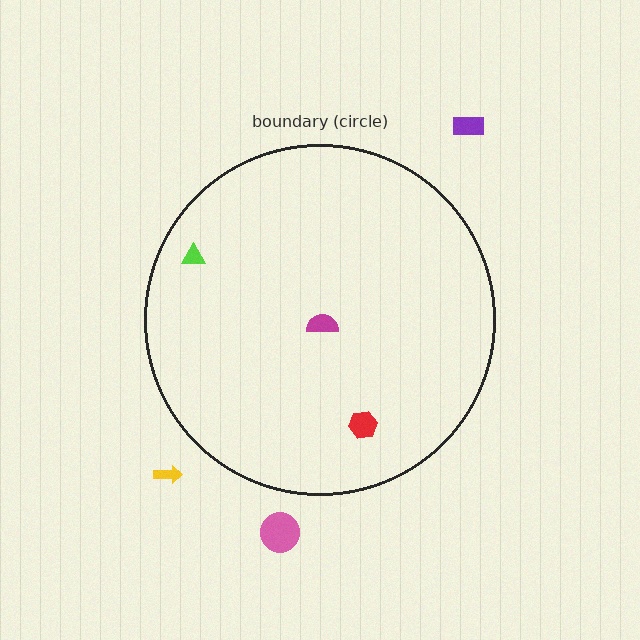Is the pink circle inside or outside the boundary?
Outside.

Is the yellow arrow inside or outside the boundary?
Outside.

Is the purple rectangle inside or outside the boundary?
Outside.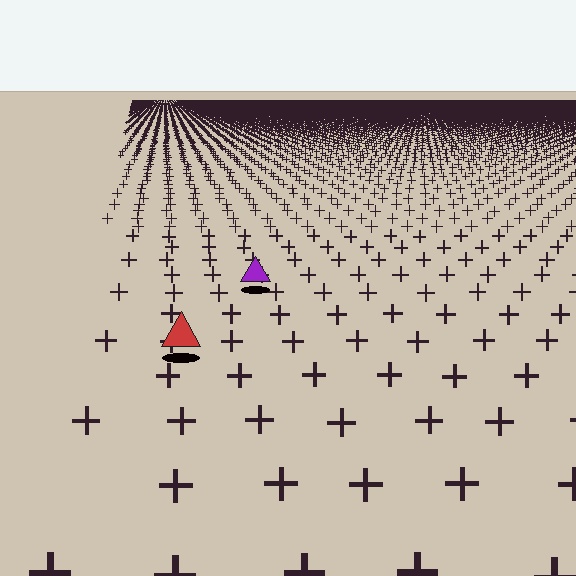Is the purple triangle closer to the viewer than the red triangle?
No. The red triangle is closer — you can tell from the texture gradient: the ground texture is coarser near it.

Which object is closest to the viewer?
The red triangle is closest. The texture marks near it are larger and more spread out.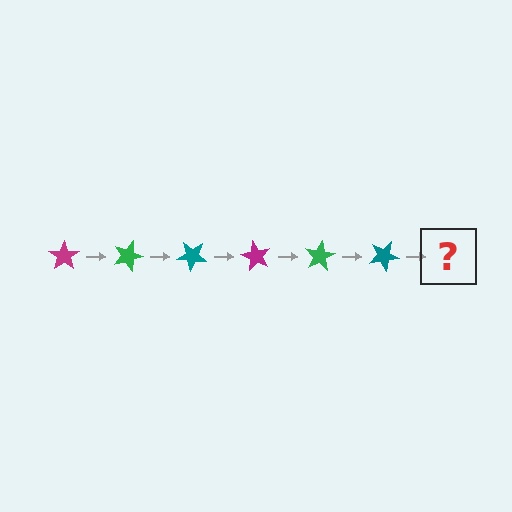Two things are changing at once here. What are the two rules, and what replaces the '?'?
The two rules are that it rotates 20 degrees each step and the color cycles through magenta, green, and teal. The '?' should be a magenta star, rotated 120 degrees from the start.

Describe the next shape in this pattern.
It should be a magenta star, rotated 120 degrees from the start.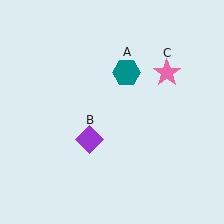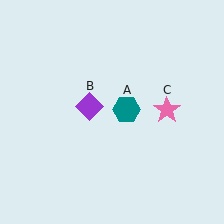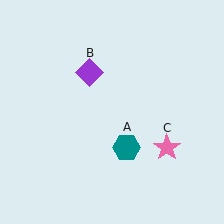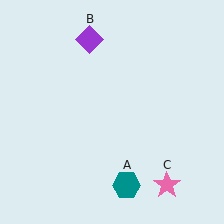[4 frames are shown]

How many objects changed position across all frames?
3 objects changed position: teal hexagon (object A), purple diamond (object B), pink star (object C).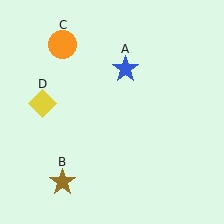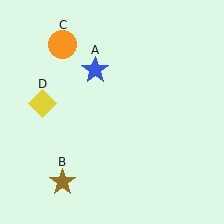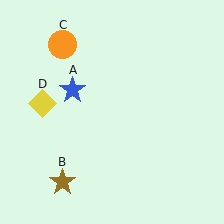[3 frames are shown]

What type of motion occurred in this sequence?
The blue star (object A) rotated counterclockwise around the center of the scene.